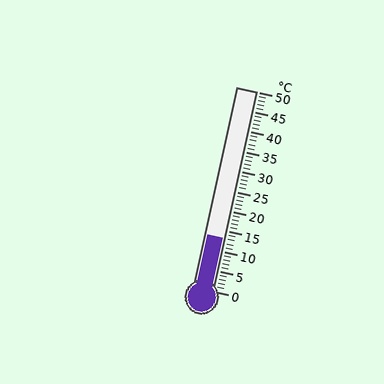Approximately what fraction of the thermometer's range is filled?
The thermometer is filled to approximately 25% of its range.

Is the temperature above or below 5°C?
The temperature is above 5°C.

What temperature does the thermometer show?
The thermometer shows approximately 13°C.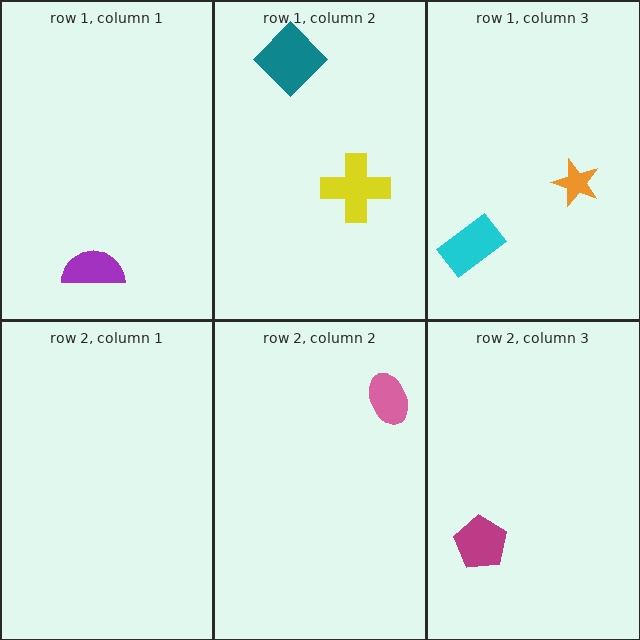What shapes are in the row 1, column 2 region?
The teal diamond, the yellow cross.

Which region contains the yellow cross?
The row 1, column 2 region.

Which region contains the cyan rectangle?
The row 1, column 3 region.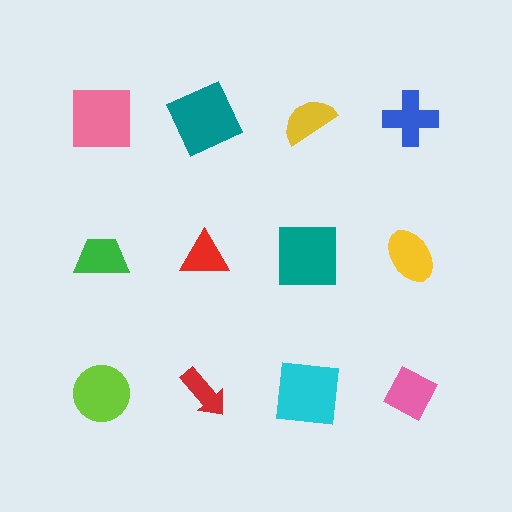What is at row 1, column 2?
A teal square.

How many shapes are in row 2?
4 shapes.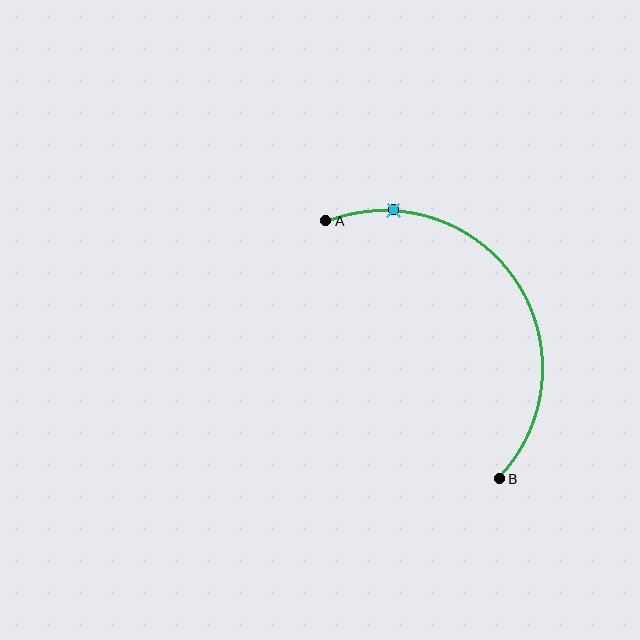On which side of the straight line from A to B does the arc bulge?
The arc bulges above and to the right of the straight line connecting A and B.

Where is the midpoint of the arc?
The arc midpoint is the point on the curve farthest from the straight line joining A and B. It sits above and to the right of that line.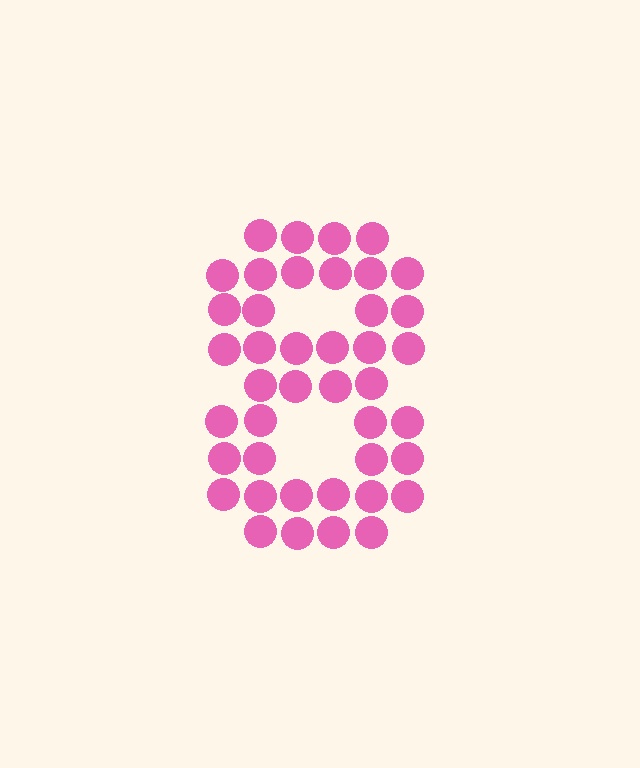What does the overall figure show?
The overall figure shows the digit 8.